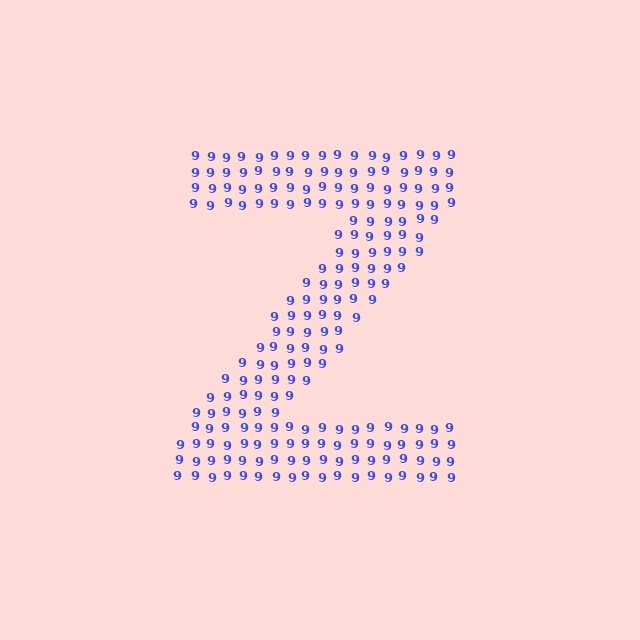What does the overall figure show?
The overall figure shows the letter Z.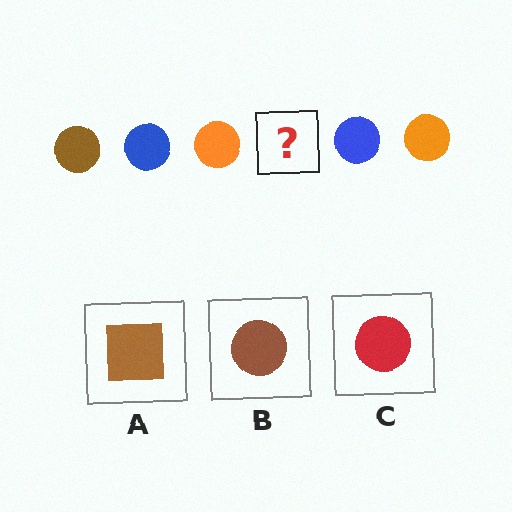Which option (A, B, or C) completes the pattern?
B.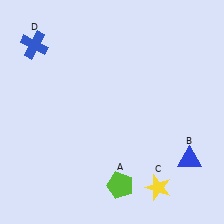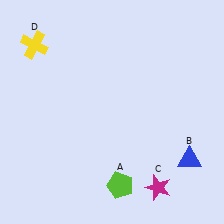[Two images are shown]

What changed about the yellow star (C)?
In Image 1, C is yellow. In Image 2, it changed to magenta.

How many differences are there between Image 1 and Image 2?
There are 2 differences between the two images.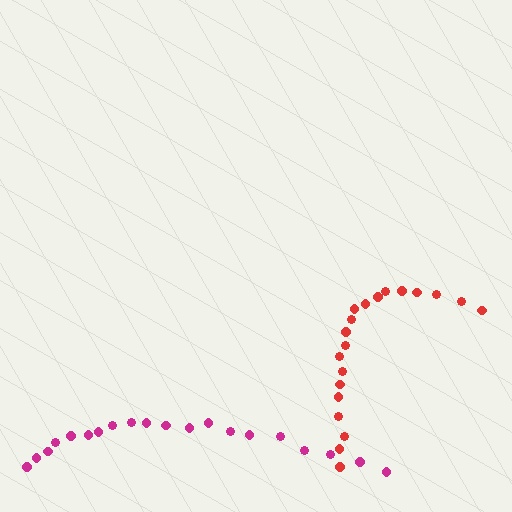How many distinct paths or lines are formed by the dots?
There are 2 distinct paths.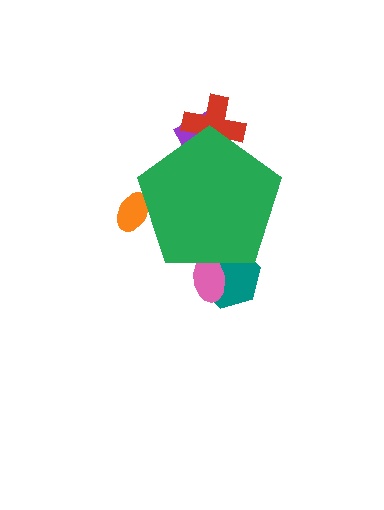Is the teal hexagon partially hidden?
Yes, the teal hexagon is partially hidden behind the green pentagon.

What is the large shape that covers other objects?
A green pentagon.